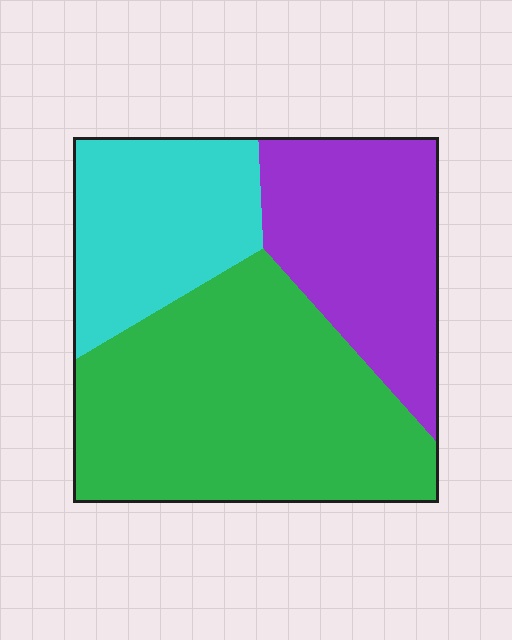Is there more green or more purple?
Green.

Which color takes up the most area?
Green, at roughly 50%.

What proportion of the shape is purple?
Purple covers around 30% of the shape.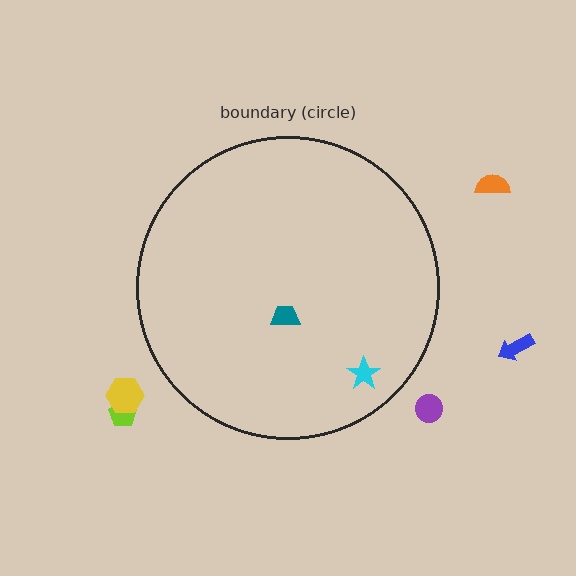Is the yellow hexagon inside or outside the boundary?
Outside.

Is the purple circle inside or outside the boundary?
Outside.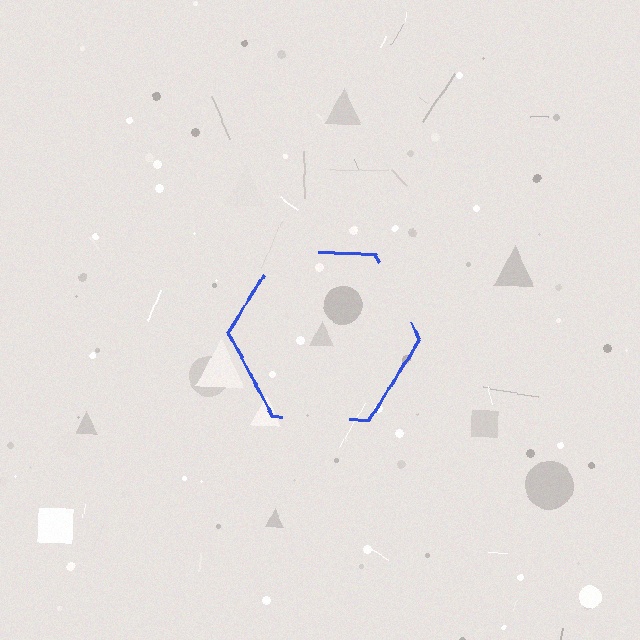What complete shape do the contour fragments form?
The contour fragments form a hexagon.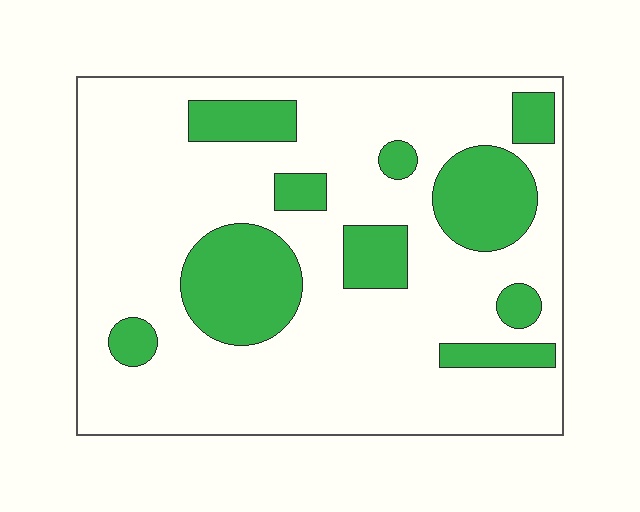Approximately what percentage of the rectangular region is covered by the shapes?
Approximately 25%.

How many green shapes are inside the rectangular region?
10.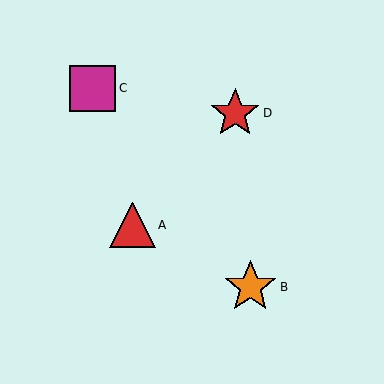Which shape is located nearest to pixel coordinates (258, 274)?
The orange star (labeled B) at (250, 287) is nearest to that location.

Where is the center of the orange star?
The center of the orange star is at (250, 287).